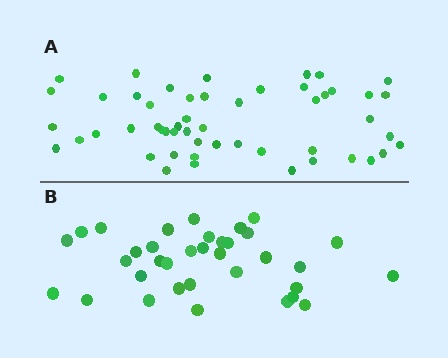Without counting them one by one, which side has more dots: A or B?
Region A (the top region) has more dots.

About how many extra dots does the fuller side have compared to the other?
Region A has approximately 15 more dots than region B.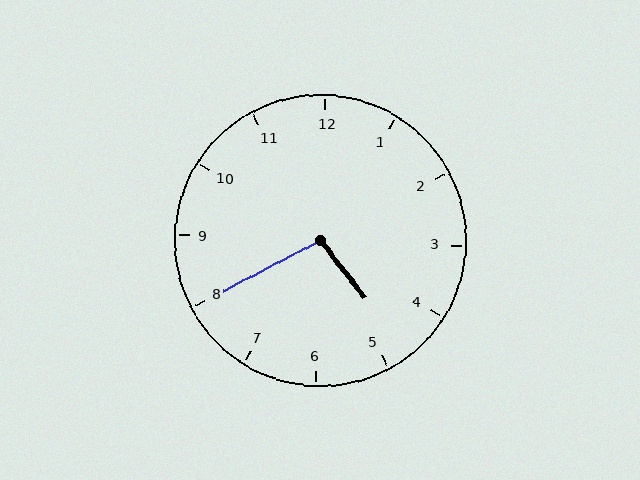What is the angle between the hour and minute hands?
Approximately 100 degrees.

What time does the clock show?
4:40.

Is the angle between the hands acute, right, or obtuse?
It is obtuse.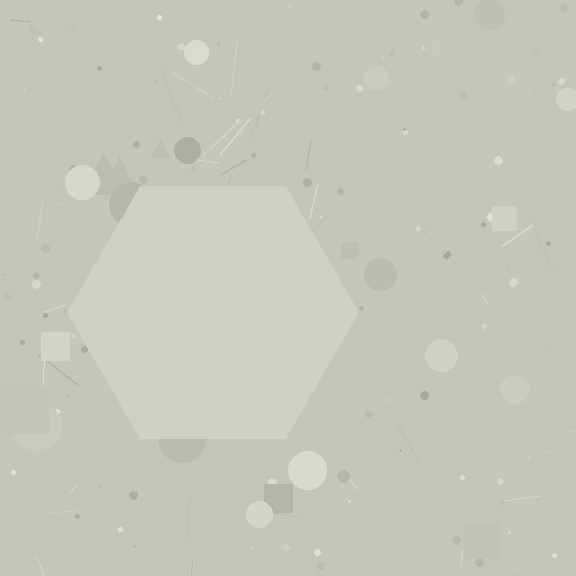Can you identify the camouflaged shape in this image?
The camouflaged shape is a hexagon.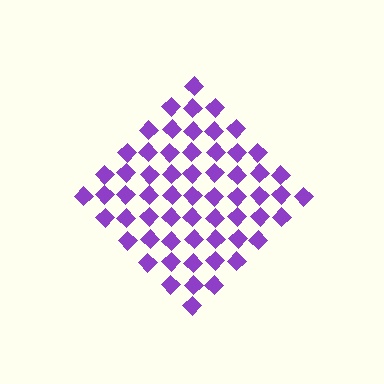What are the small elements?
The small elements are diamonds.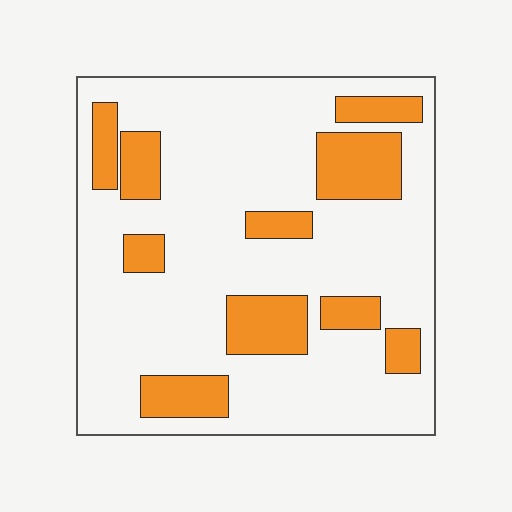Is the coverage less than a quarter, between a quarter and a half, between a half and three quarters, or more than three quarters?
Less than a quarter.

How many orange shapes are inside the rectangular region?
10.